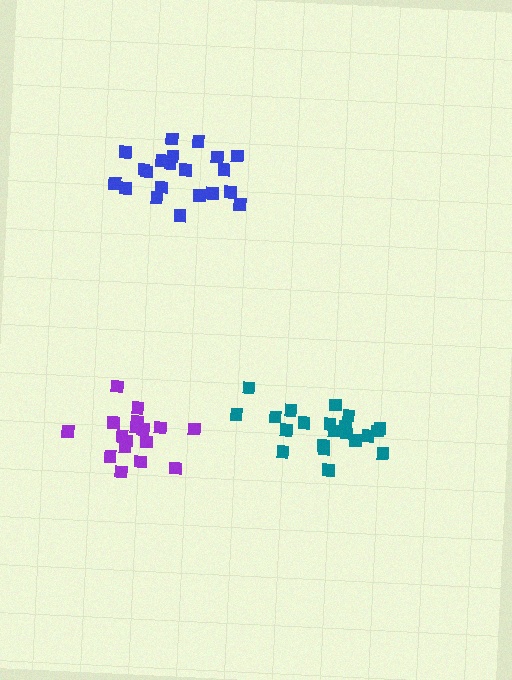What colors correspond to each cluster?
The clusters are colored: blue, purple, teal.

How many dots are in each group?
Group 1: 21 dots, Group 2: 17 dots, Group 3: 21 dots (59 total).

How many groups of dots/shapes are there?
There are 3 groups.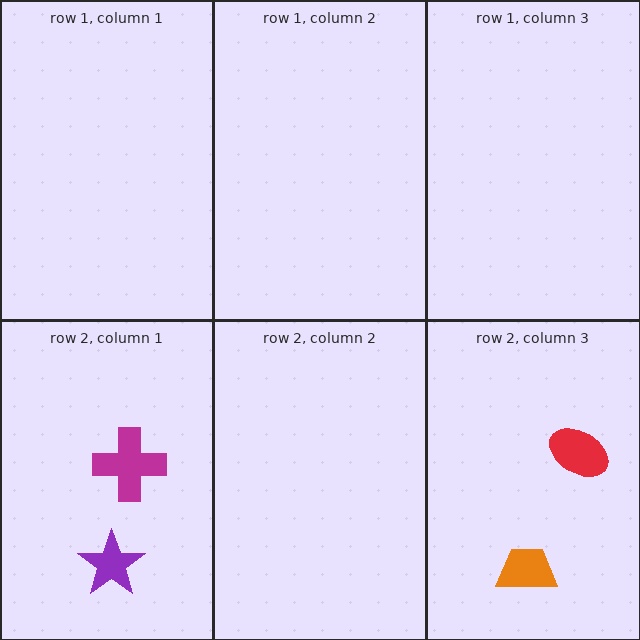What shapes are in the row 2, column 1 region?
The magenta cross, the purple star.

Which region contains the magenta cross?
The row 2, column 1 region.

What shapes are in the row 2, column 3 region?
The red ellipse, the orange trapezoid.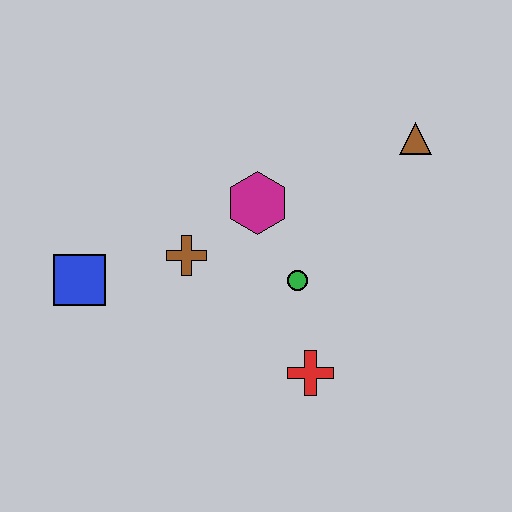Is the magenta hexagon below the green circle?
No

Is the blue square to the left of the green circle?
Yes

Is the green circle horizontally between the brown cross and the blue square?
No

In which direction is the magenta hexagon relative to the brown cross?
The magenta hexagon is to the right of the brown cross.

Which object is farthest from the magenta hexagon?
The blue square is farthest from the magenta hexagon.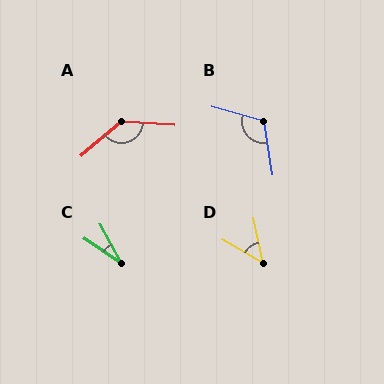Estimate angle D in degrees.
Approximately 47 degrees.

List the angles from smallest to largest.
C (28°), D (47°), B (115°), A (136°).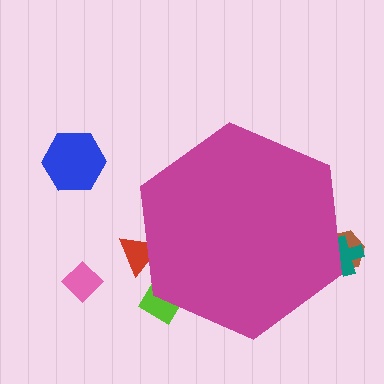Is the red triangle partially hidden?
Yes, the red triangle is partially hidden behind the magenta hexagon.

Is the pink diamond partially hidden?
No, the pink diamond is fully visible.